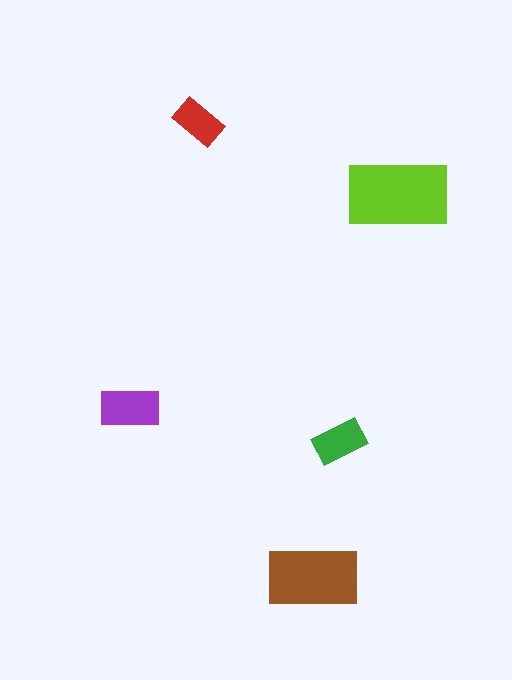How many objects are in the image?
There are 5 objects in the image.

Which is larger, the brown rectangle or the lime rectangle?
The lime one.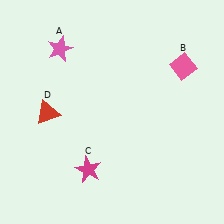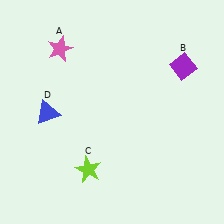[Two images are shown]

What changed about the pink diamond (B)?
In Image 1, B is pink. In Image 2, it changed to purple.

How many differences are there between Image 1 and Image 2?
There are 3 differences between the two images.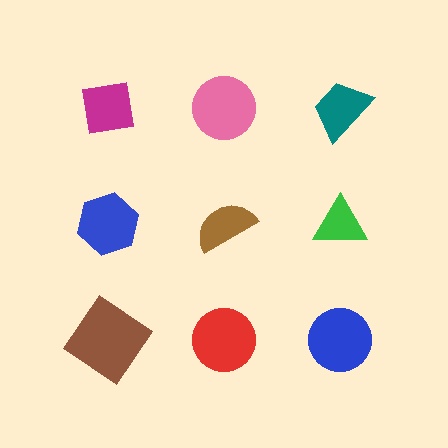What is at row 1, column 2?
A pink circle.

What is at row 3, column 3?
A blue circle.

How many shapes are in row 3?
3 shapes.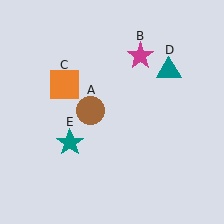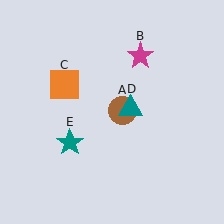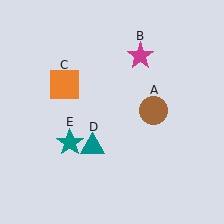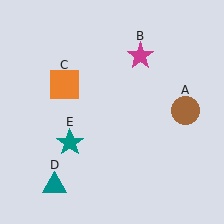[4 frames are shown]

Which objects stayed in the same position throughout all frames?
Magenta star (object B) and orange square (object C) and teal star (object E) remained stationary.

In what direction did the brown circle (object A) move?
The brown circle (object A) moved right.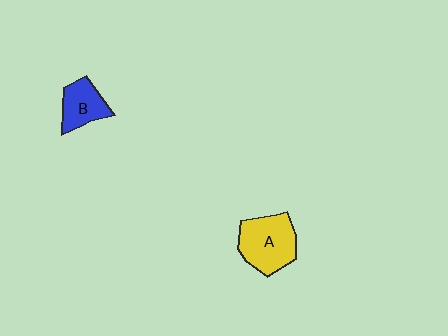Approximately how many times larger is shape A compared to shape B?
Approximately 1.6 times.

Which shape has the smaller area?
Shape B (blue).